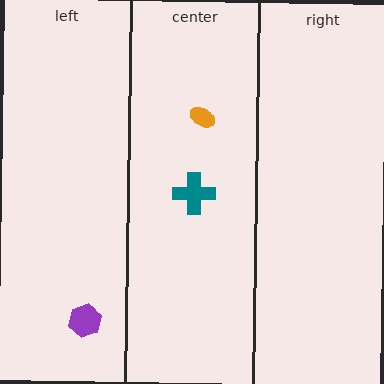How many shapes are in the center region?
2.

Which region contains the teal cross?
The center region.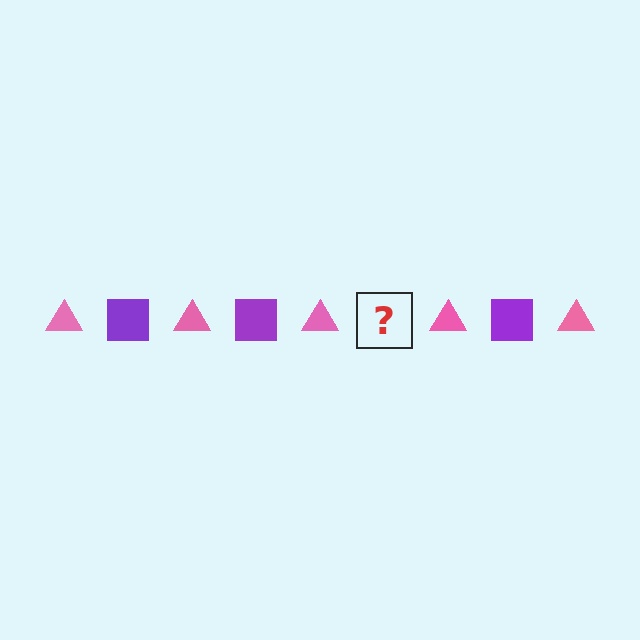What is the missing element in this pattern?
The missing element is a purple square.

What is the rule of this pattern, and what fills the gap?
The rule is that the pattern alternates between pink triangle and purple square. The gap should be filled with a purple square.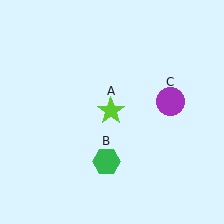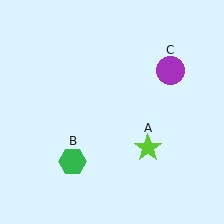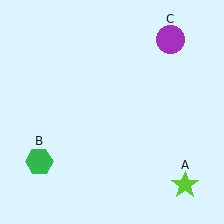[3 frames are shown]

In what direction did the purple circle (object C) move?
The purple circle (object C) moved up.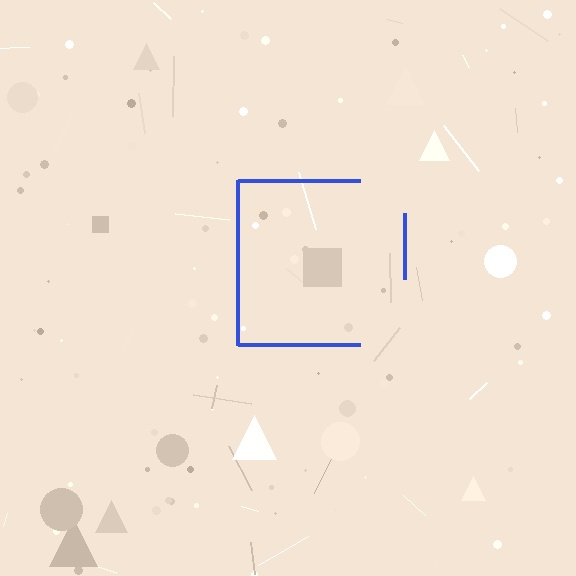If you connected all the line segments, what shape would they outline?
They would outline a square.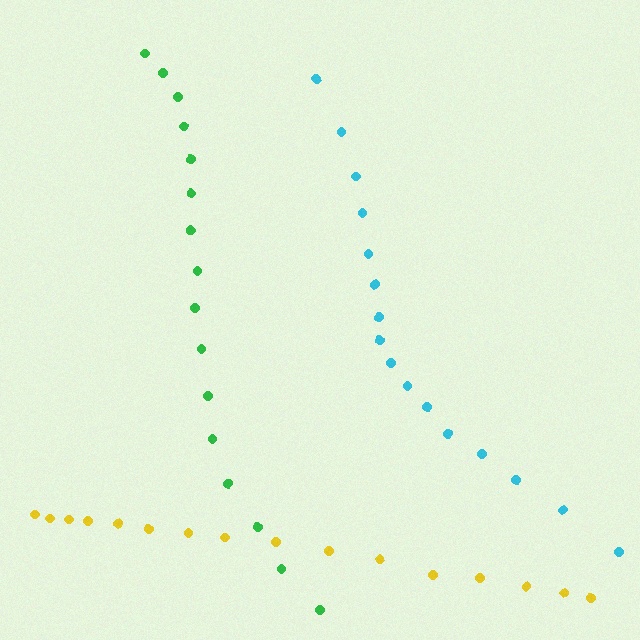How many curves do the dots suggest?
There are 3 distinct paths.